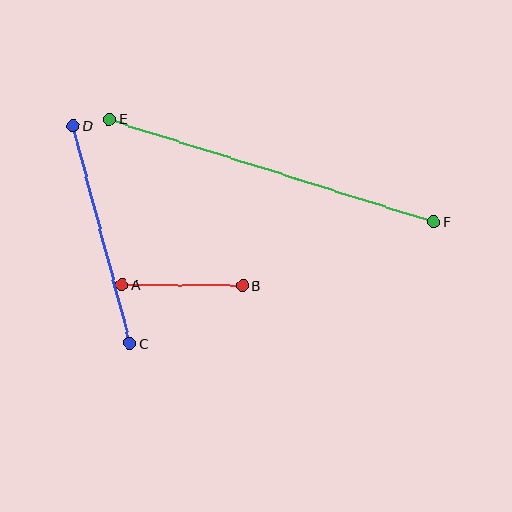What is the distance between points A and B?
The distance is approximately 121 pixels.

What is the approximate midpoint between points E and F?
The midpoint is at approximately (271, 171) pixels.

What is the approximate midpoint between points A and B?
The midpoint is at approximately (182, 285) pixels.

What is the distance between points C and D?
The distance is approximately 225 pixels.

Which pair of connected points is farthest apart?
Points E and F are farthest apart.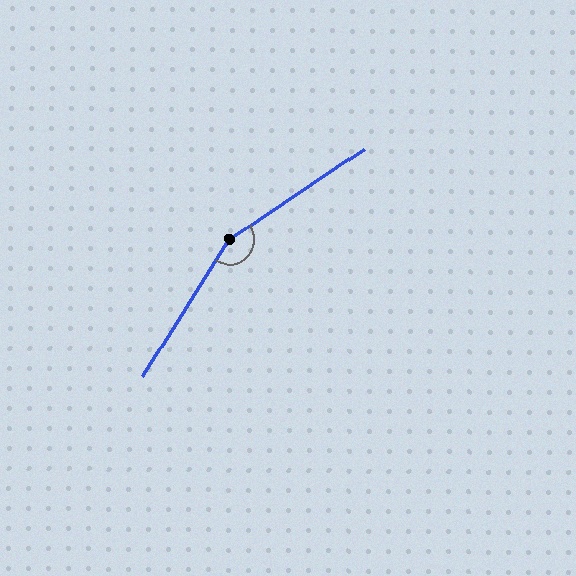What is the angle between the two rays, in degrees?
Approximately 156 degrees.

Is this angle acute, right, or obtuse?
It is obtuse.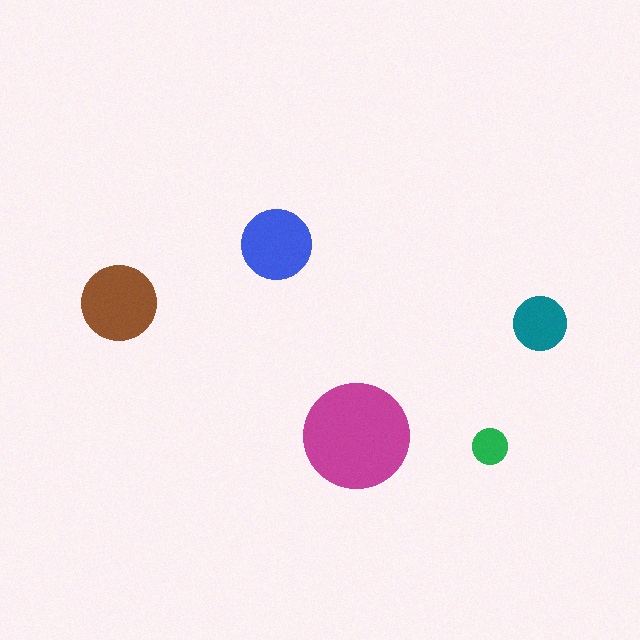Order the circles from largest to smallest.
the magenta one, the brown one, the blue one, the teal one, the green one.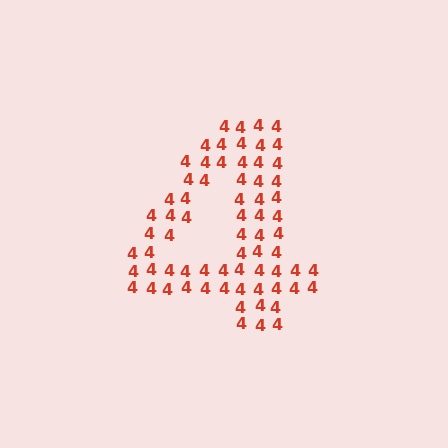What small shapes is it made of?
It is made of small digit 4's.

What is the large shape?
The large shape is the digit 4.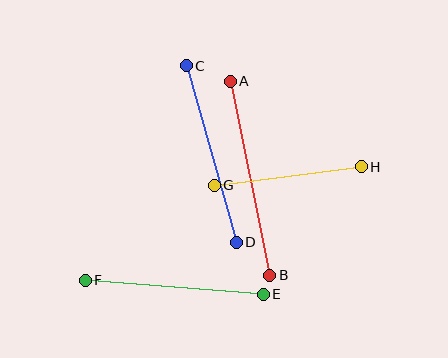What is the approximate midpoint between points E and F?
The midpoint is at approximately (174, 287) pixels.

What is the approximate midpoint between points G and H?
The midpoint is at approximately (288, 176) pixels.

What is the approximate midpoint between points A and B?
The midpoint is at approximately (250, 178) pixels.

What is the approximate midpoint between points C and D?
The midpoint is at approximately (211, 154) pixels.